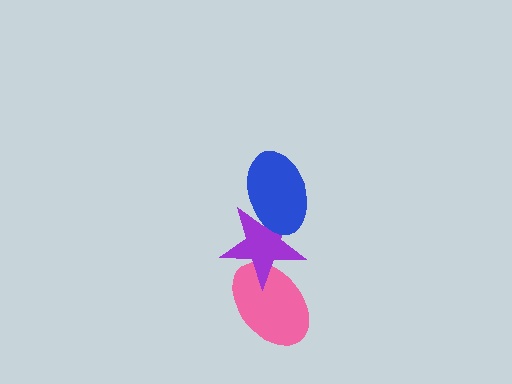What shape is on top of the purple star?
The blue ellipse is on top of the purple star.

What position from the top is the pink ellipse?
The pink ellipse is 3rd from the top.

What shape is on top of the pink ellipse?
The purple star is on top of the pink ellipse.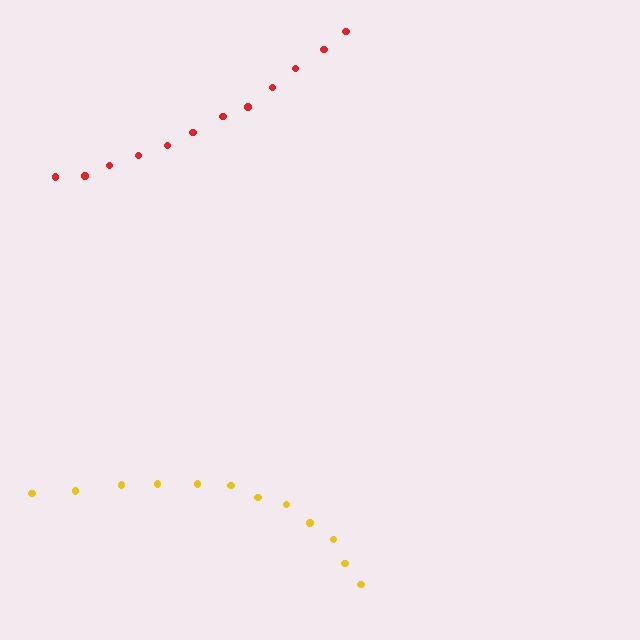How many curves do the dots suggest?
There are 2 distinct paths.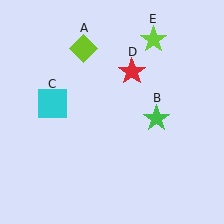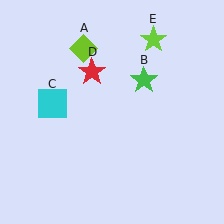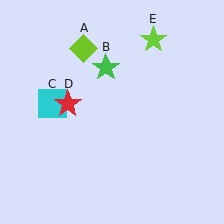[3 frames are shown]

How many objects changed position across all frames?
2 objects changed position: green star (object B), red star (object D).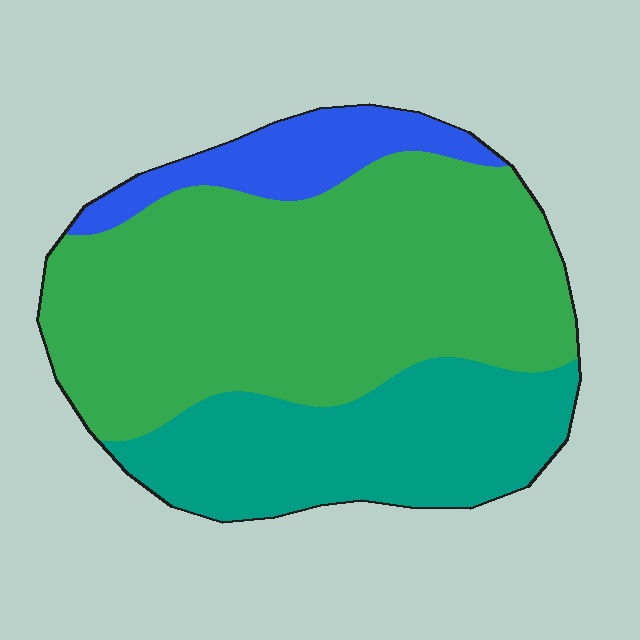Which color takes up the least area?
Blue, at roughly 10%.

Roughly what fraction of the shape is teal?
Teal takes up about one quarter (1/4) of the shape.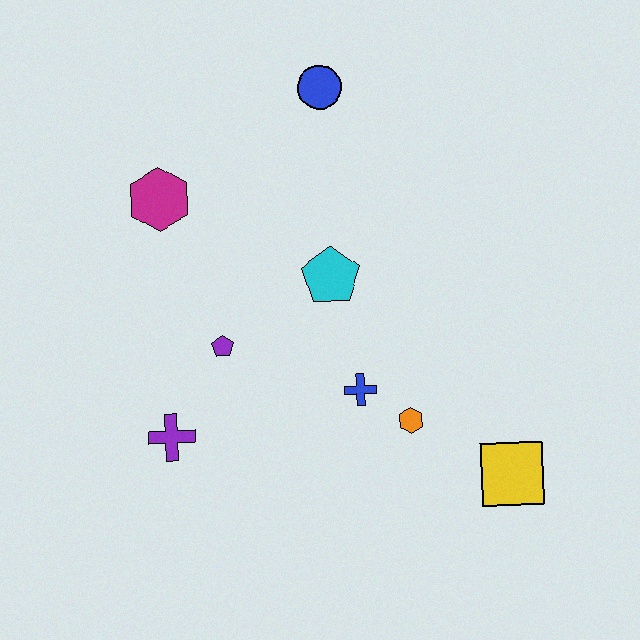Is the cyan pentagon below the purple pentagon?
No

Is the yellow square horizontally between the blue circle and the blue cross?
No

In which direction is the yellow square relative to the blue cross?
The yellow square is to the right of the blue cross.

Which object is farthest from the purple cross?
The blue circle is farthest from the purple cross.